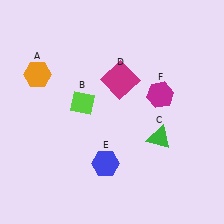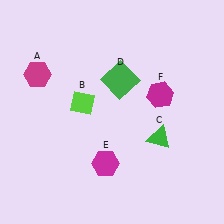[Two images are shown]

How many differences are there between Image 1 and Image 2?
There are 3 differences between the two images.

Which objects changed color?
A changed from orange to magenta. D changed from magenta to green. E changed from blue to magenta.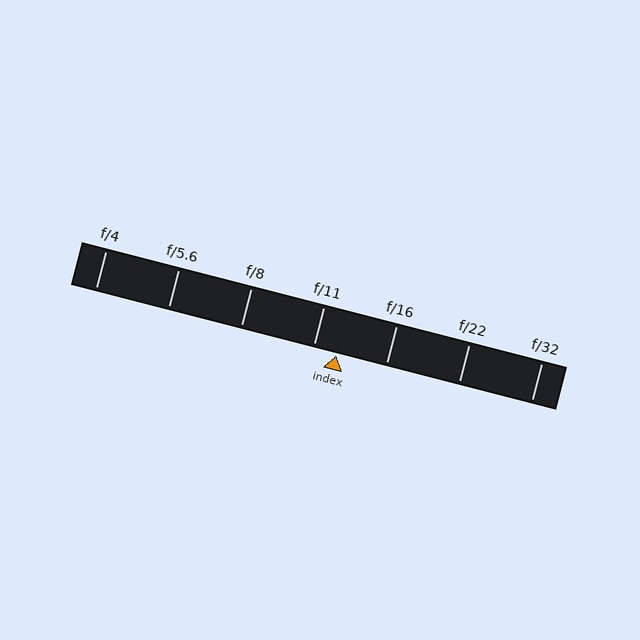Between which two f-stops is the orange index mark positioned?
The index mark is between f/11 and f/16.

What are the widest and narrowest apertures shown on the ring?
The widest aperture shown is f/4 and the narrowest is f/32.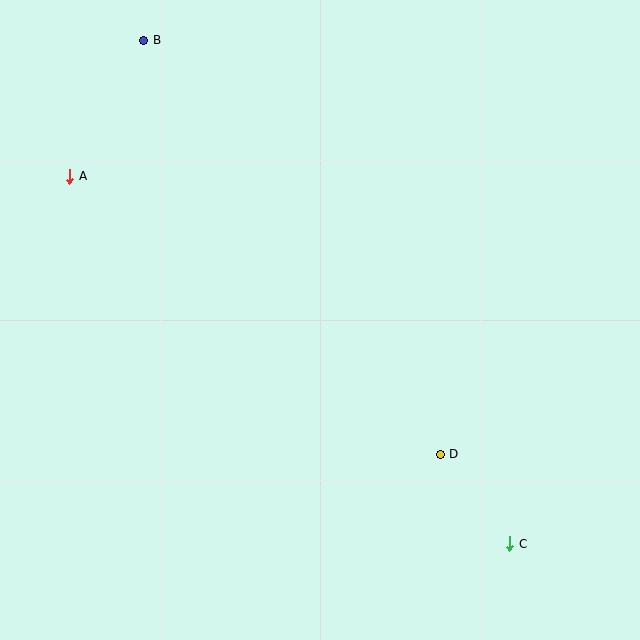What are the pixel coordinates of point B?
Point B is at (144, 40).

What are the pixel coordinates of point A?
Point A is at (70, 176).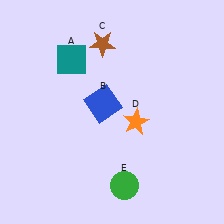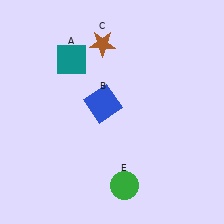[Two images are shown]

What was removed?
The orange star (D) was removed in Image 2.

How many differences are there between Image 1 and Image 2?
There is 1 difference between the two images.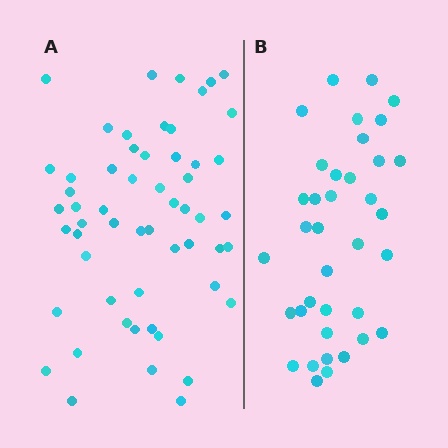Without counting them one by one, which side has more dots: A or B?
Region A (the left region) has more dots.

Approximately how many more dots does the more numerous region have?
Region A has approximately 20 more dots than region B.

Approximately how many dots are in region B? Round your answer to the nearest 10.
About 40 dots. (The exact count is 37, which rounds to 40.)